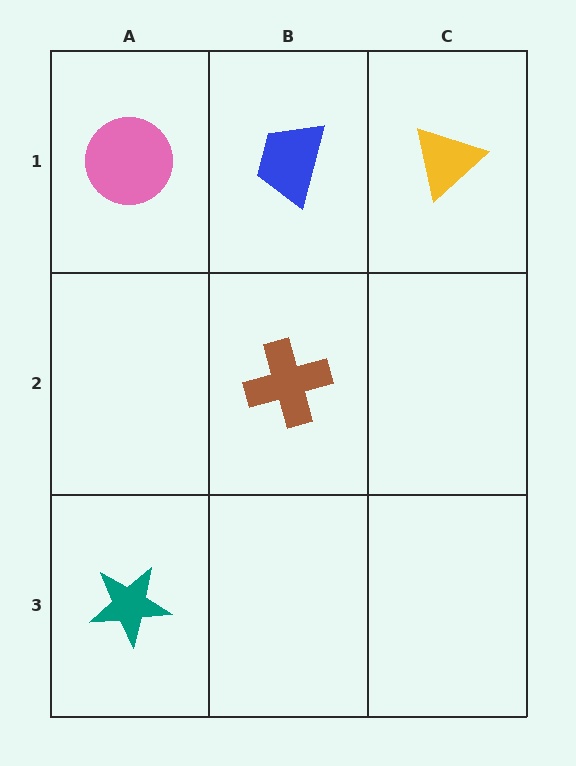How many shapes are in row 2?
1 shape.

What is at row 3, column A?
A teal star.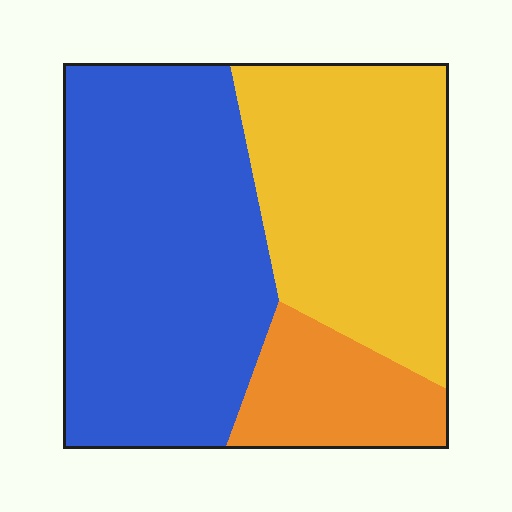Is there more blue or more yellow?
Blue.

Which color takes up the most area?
Blue, at roughly 50%.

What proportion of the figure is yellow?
Yellow covers 36% of the figure.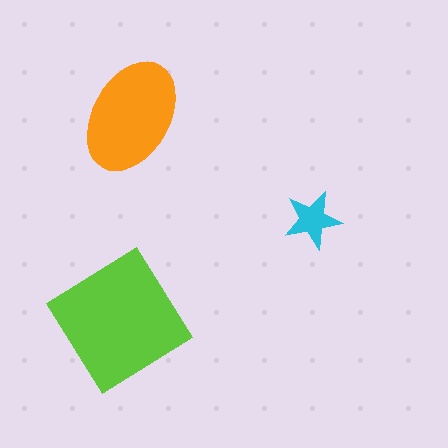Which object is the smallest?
The cyan star.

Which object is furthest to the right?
The cyan star is rightmost.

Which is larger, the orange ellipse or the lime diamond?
The lime diamond.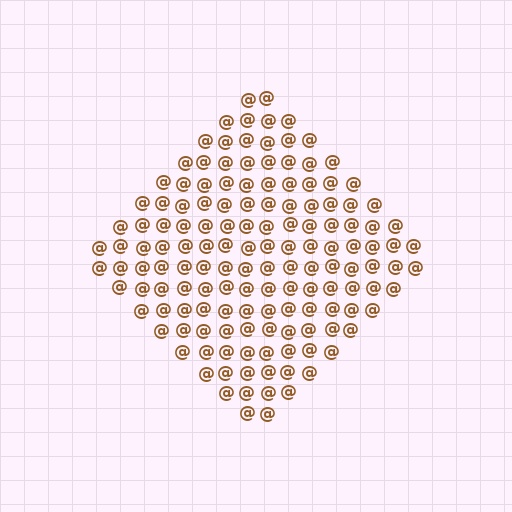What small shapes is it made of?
It is made of small at signs.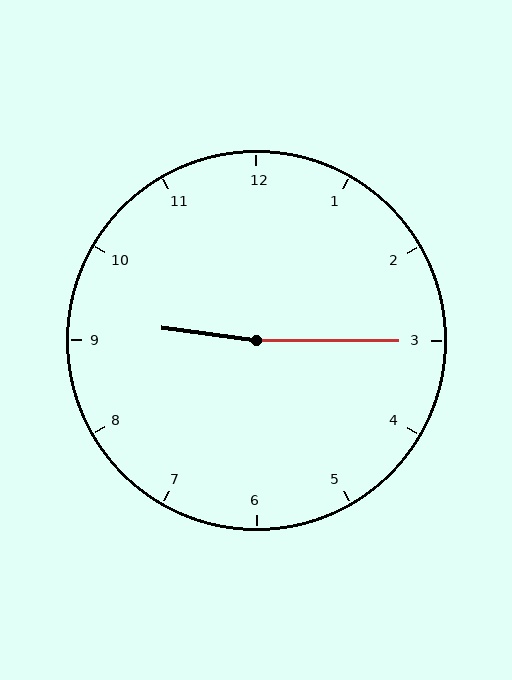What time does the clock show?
9:15.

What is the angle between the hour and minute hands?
Approximately 172 degrees.